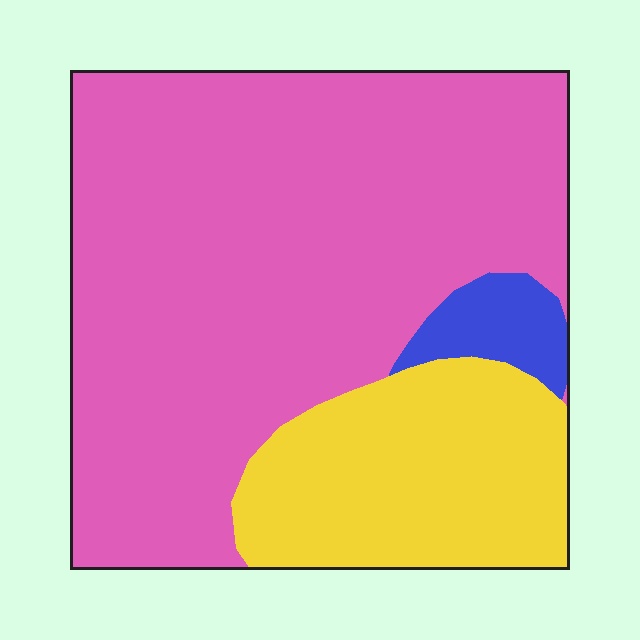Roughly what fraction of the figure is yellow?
Yellow takes up about one quarter (1/4) of the figure.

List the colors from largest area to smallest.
From largest to smallest: pink, yellow, blue.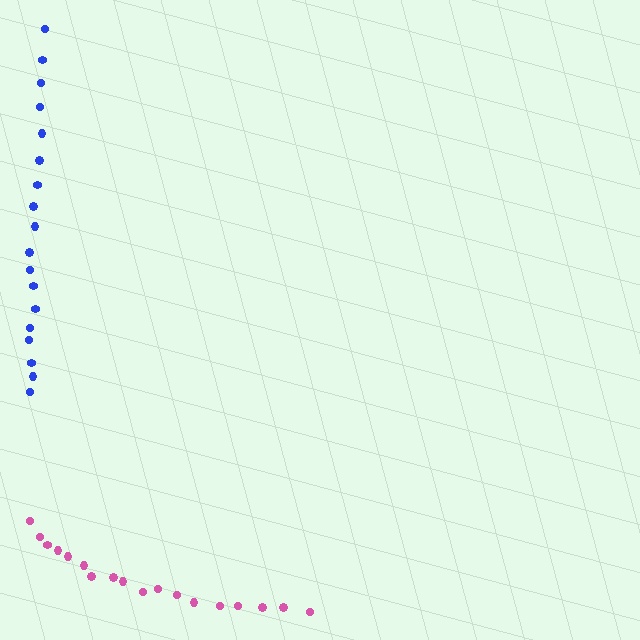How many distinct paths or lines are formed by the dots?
There are 2 distinct paths.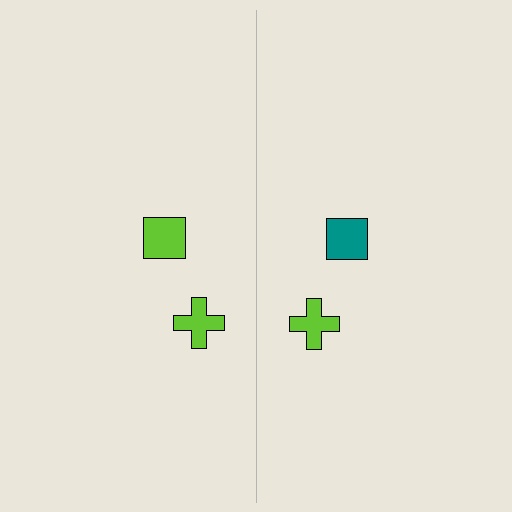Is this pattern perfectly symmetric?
No, the pattern is not perfectly symmetric. The teal square on the right side breaks the symmetry — its mirror counterpart is lime.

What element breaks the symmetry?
The teal square on the right side breaks the symmetry — its mirror counterpart is lime.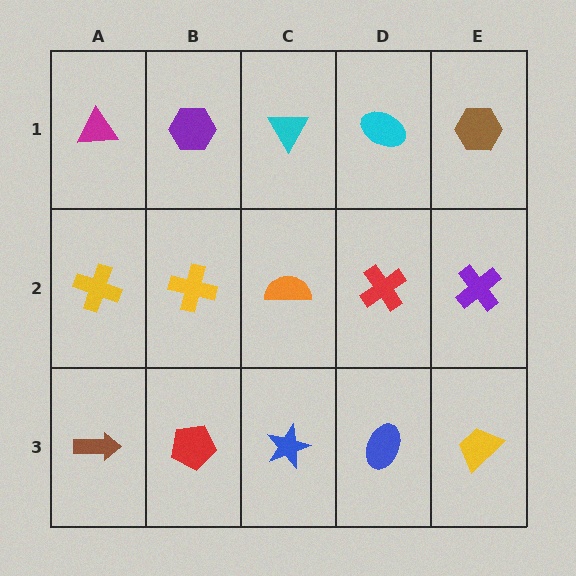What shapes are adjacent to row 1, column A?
A yellow cross (row 2, column A), a purple hexagon (row 1, column B).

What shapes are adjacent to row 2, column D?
A cyan ellipse (row 1, column D), a blue ellipse (row 3, column D), an orange semicircle (row 2, column C), a purple cross (row 2, column E).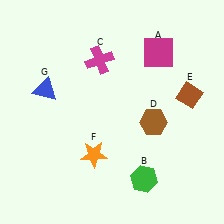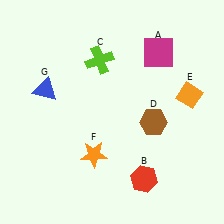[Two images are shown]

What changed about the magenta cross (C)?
In Image 1, C is magenta. In Image 2, it changed to lime.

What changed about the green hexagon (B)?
In Image 1, B is green. In Image 2, it changed to red.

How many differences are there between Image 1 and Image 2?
There are 3 differences between the two images.